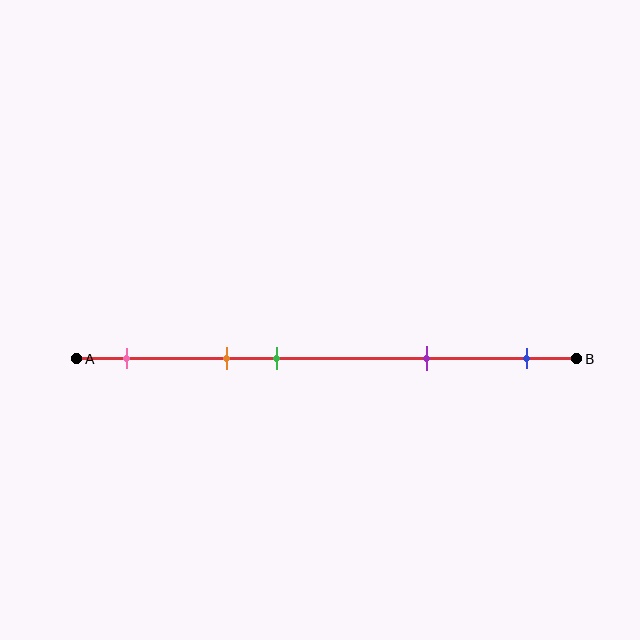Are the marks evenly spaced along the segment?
No, the marks are not evenly spaced.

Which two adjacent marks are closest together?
The orange and green marks are the closest adjacent pair.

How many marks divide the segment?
There are 5 marks dividing the segment.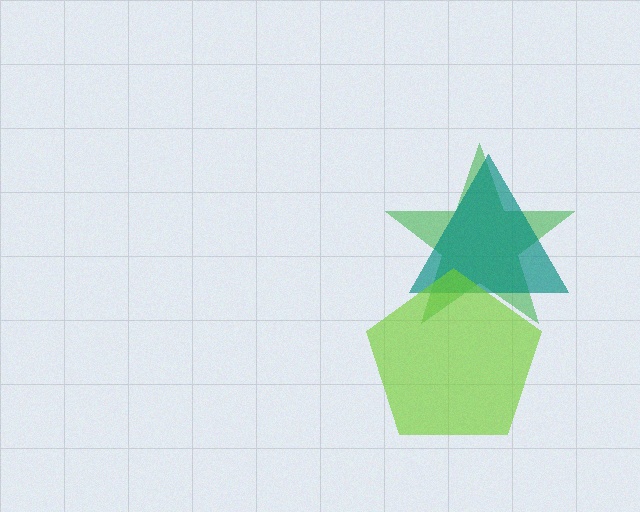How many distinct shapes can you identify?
There are 3 distinct shapes: a green star, a teal triangle, a lime pentagon.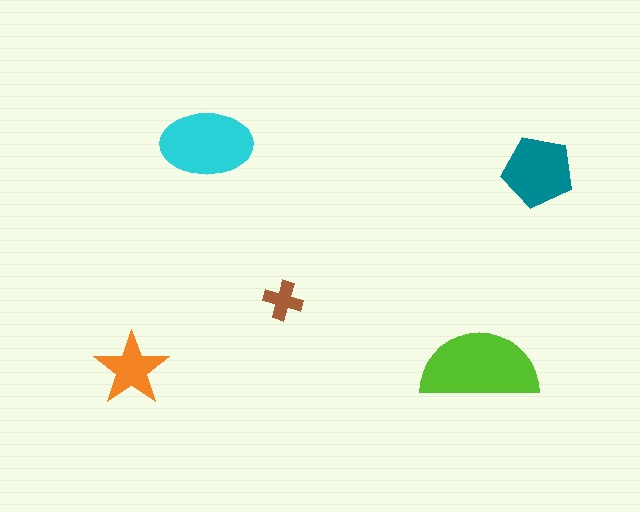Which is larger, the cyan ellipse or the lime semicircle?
The lime semicircle.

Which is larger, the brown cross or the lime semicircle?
The lime semicircle.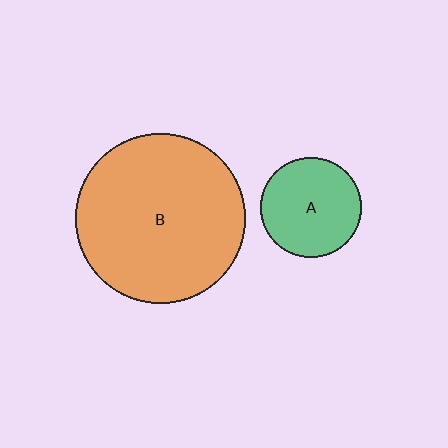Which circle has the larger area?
Circle B (orange).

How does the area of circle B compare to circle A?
Approximately 2.9 times.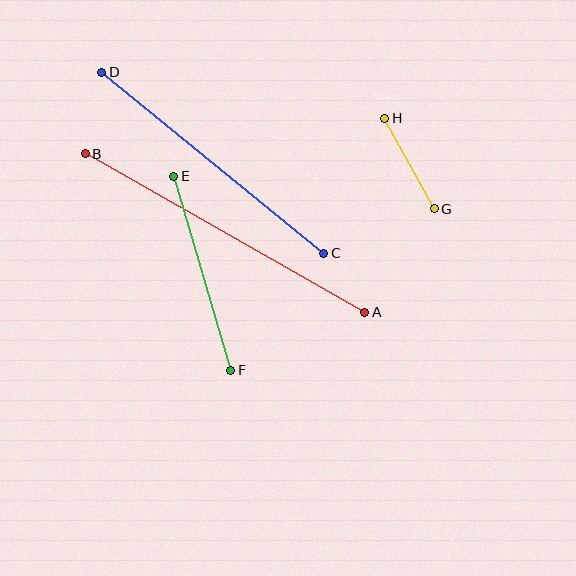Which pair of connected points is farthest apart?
Points A and B are farthest apart.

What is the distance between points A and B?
The distance is approximately 321 pixels.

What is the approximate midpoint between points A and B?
The midpoint is at approximately (225, 233) pixels.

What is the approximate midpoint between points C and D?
The midpoint is at approximately (213, 163) pixels.